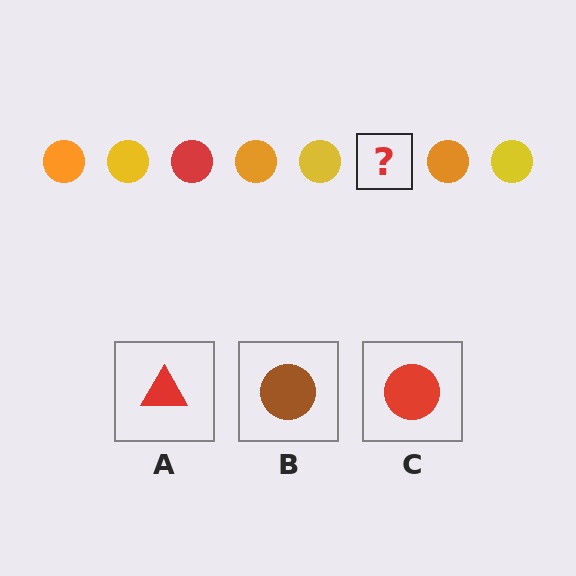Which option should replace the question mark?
Option C.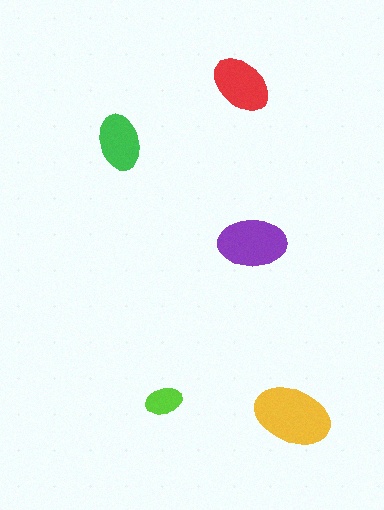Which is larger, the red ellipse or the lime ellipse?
The red one.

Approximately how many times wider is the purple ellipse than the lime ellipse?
About 2 times wider.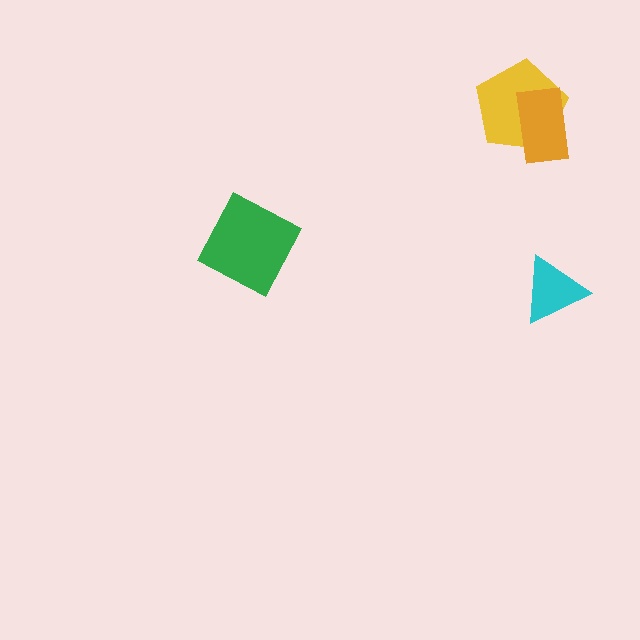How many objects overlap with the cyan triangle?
0 objects overlap with the cyan triangle.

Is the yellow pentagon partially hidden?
Yes, it is partially covered by another shape.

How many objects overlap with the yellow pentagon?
1 object overlaps with the yellow pentagon.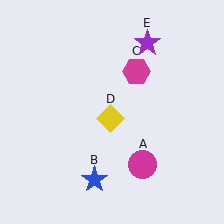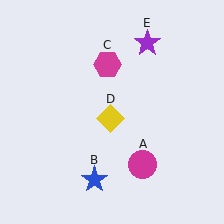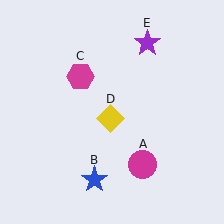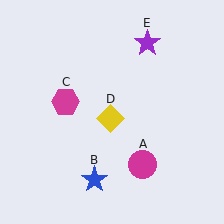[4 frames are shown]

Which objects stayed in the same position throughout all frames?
Magenta circle (object A) and blue star (object B) and yellow diamond (object D) and purple star (object E) remained stationary.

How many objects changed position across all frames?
1 object changed position: magenta hexagon (object C).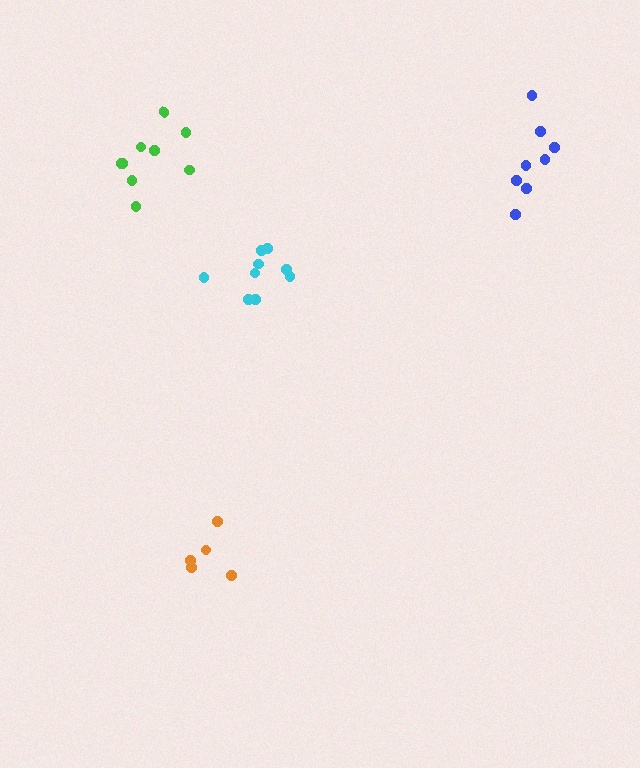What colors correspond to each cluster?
The clusters are colored: green, cyan, orange, blue.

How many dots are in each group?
Group 1: 9 dots, Group 2: 9 dots, Group 3: 5 dots, Group 4: 8 dots (31 total).